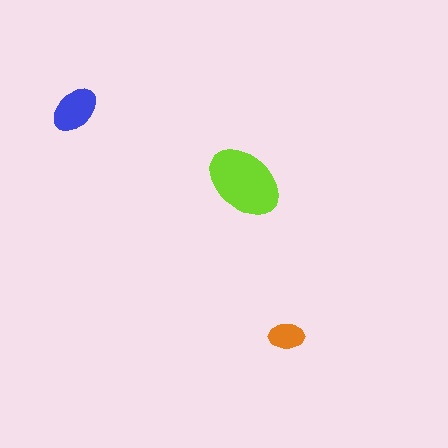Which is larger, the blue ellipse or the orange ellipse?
The blue one.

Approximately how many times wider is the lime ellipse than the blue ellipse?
About 1.5 times wider.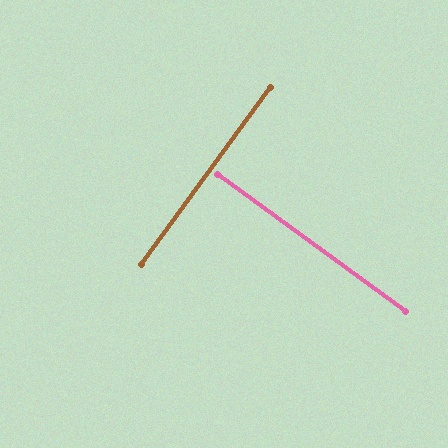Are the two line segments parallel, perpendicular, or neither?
Perpendicular — they meet at approximately 90°.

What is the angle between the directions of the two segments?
Approximately 90 degrees.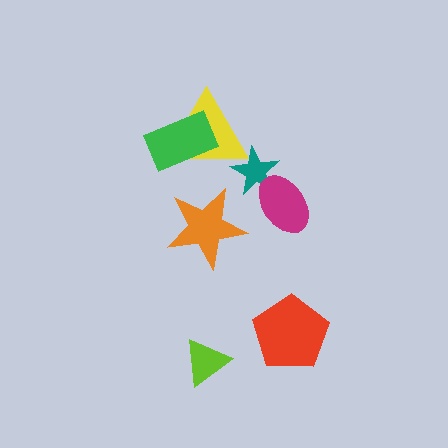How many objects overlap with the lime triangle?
0 objects overlap with the lime triangle.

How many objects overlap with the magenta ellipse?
1 object overlaps with the magenta ellipse.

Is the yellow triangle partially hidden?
Yes, it is partially covered by another shape.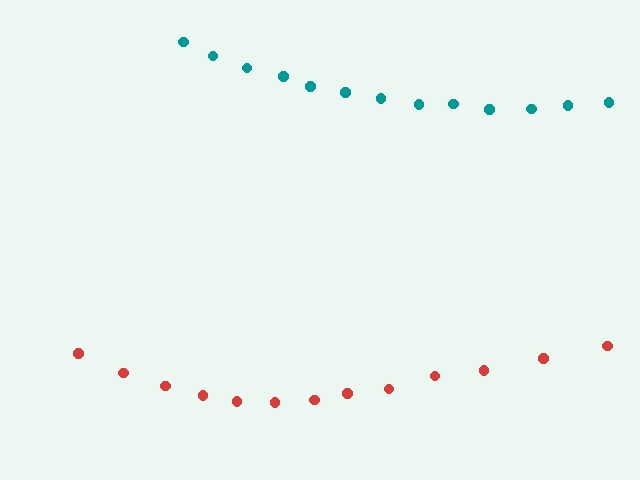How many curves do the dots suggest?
There are 2 distinct paths.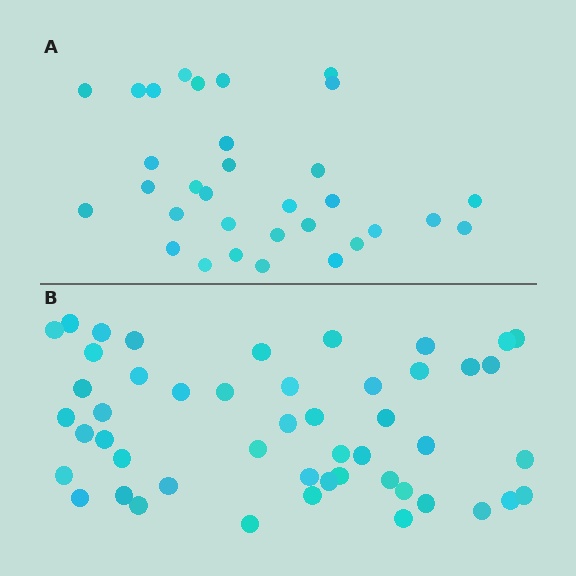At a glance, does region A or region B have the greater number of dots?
Region B (the bottom region) has more dots.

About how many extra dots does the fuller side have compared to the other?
Region B has approximately 15 more dots than region A.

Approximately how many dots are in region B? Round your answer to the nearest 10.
About 50 dots. (The exact count is 49, which rounds to 50.)